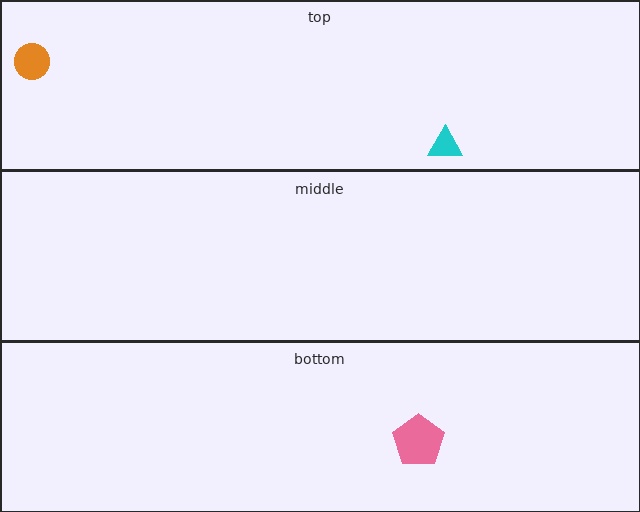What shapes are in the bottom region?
The pink pentagon.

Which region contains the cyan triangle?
The top region.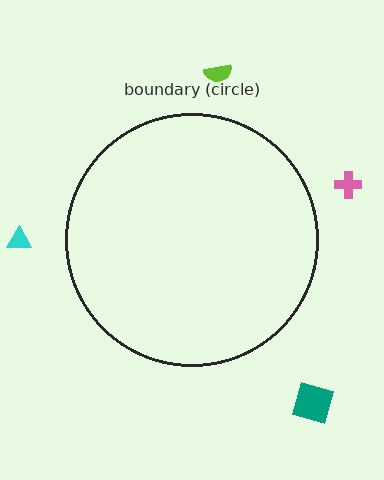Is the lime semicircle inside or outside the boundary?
Outside.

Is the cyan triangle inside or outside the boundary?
Outside.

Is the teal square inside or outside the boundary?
Outside.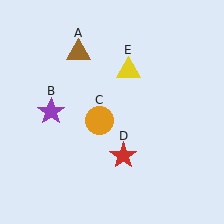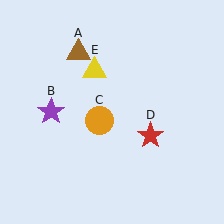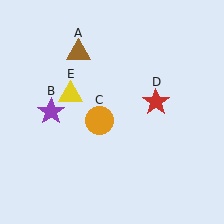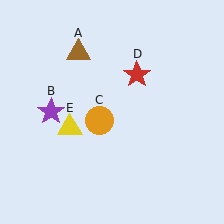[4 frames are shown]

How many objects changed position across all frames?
2 objects changed position: red star (object D), yellow triangle (object E).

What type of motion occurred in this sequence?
The red star (object D), yellow triangle (object E) rotated counterclockwise around the center of the scene.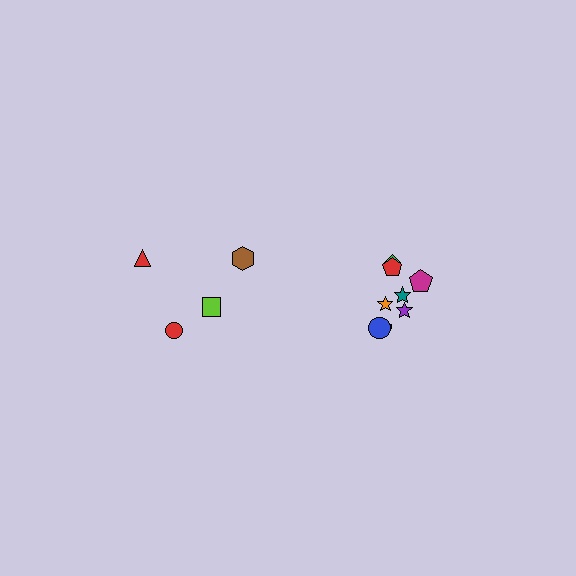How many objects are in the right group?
There are 8 objects.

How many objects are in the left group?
There are 4 objects.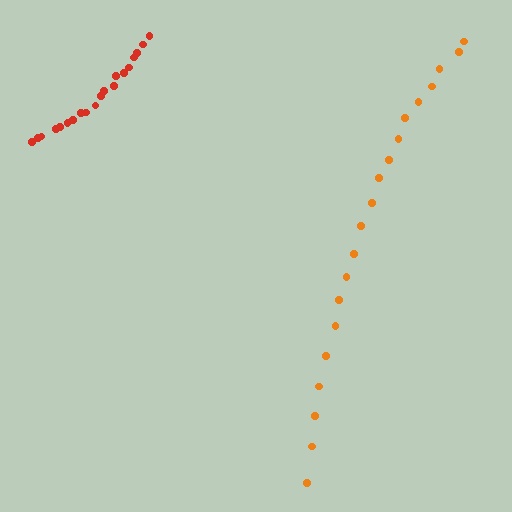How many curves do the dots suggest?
There are 2 distinct paths.